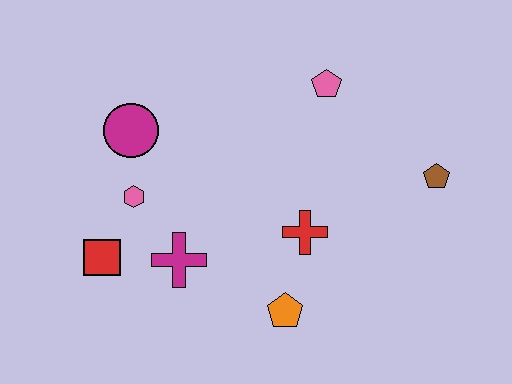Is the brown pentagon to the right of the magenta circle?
Yes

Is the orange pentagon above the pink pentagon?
No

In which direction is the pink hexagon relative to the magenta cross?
The pink hexagon is above the magenta cross.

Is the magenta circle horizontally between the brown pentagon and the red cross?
No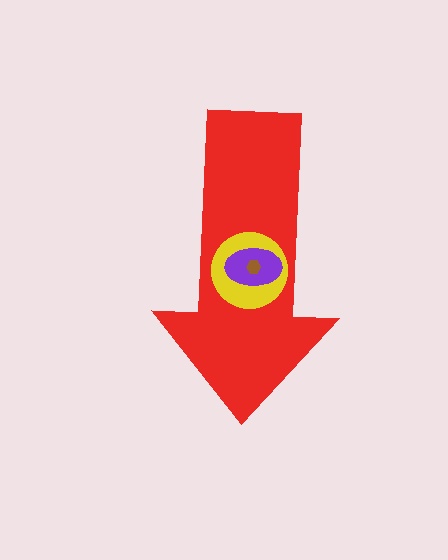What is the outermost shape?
The red arrow.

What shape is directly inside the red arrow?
The yellow circle.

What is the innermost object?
The brown hexagon.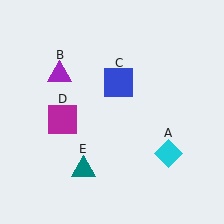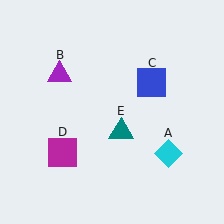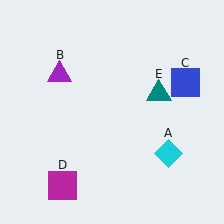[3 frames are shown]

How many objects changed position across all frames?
3 objects changed position: blue square (object C), magenta square (object D), teal triangle (object E).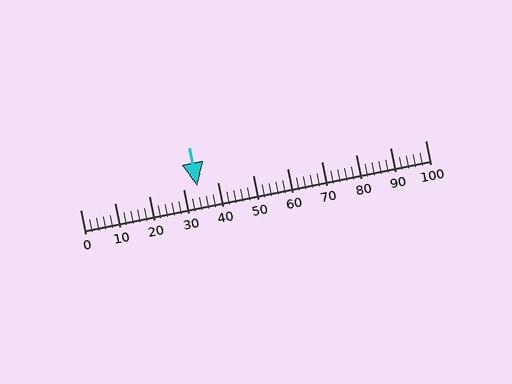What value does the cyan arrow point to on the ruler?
The cyan arrow points to approximately 34.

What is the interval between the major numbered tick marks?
The major tick marks are spaced 10 units apart.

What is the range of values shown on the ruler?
The ruler shows values from 0 to 100.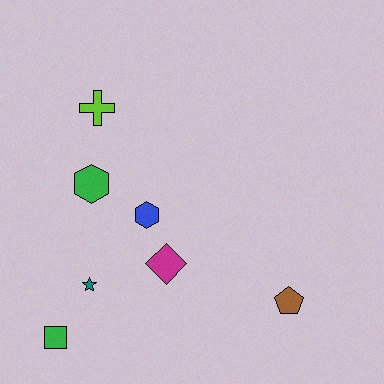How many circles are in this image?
There are no circles.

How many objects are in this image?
There are 7 objects.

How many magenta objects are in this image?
There is 1 magenta object.